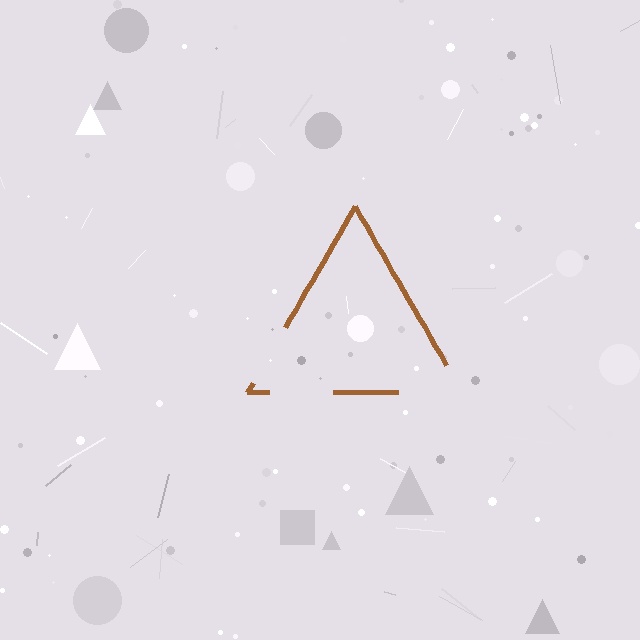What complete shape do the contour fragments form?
The contour fragments form a triangle.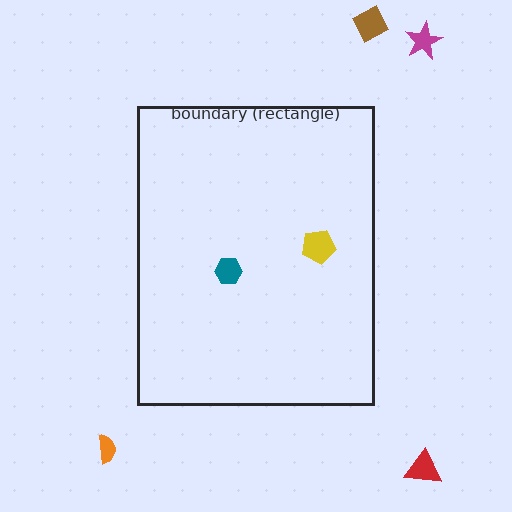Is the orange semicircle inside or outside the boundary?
Outside.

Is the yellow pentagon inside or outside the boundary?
Inside.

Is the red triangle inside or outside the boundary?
Outside.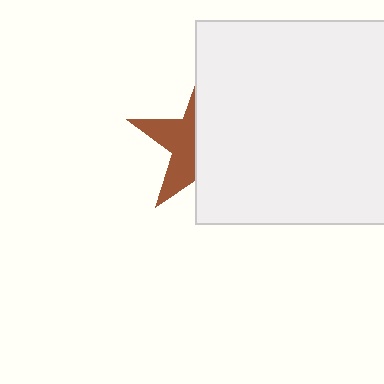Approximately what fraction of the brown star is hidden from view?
Roughly 60% of the brown star is hidden behind the white square.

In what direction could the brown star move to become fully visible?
The brown star could move left. That would shift it out from behind the white square entirely.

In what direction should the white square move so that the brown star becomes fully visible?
The white square should move right. That is the shortest direction to clear the overlap and leave the brown star fully visible.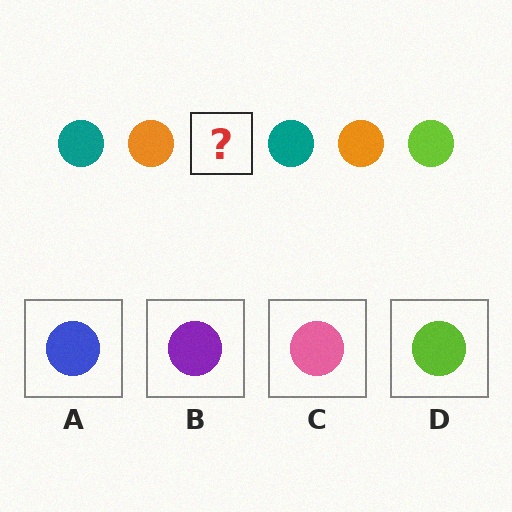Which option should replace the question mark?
Option D.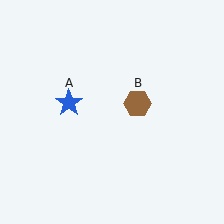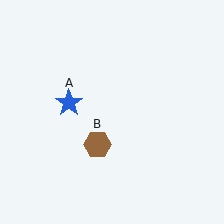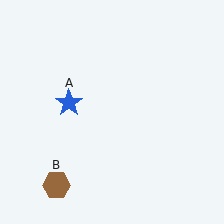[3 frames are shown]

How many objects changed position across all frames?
1 object changed position: brown hexagon (object B).